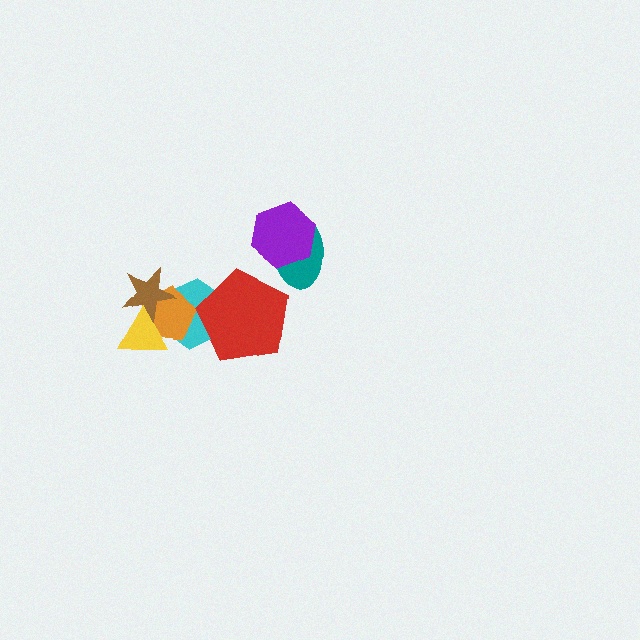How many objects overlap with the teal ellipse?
1 object overlaps with the teal ellipse.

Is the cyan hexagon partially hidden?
Yes, it is partially covered by another shape.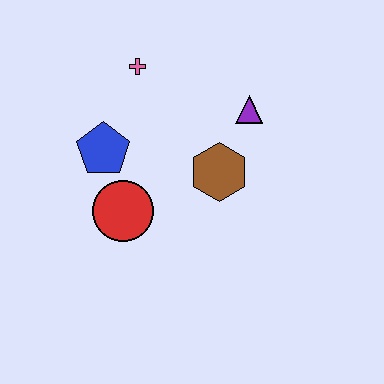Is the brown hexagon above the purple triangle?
No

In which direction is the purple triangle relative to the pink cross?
The purple triangle is to the right of the pink cross.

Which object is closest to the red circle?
The blue pentagon is closest to the red circle.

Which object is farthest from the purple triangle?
The red circle is farthest from the purple triangle.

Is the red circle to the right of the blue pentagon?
Yes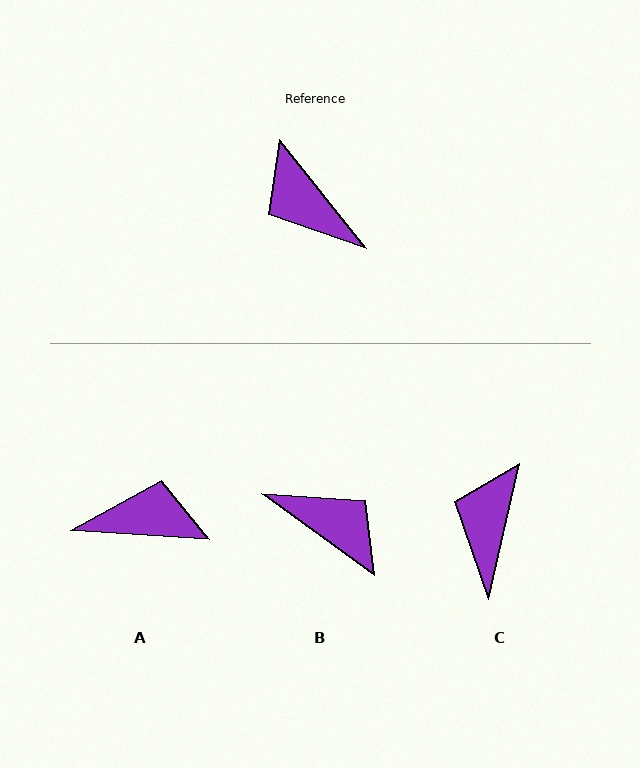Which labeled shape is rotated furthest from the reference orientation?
B, about 164 degrees away.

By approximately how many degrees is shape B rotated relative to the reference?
Approximately 164 degrees clockwise.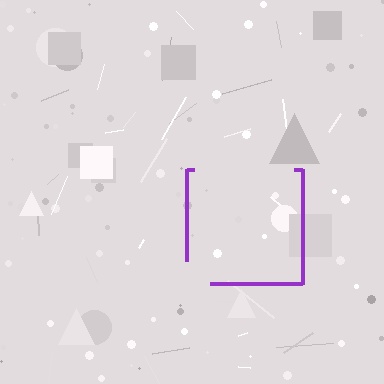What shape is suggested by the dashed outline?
The dashed outline suggests a square.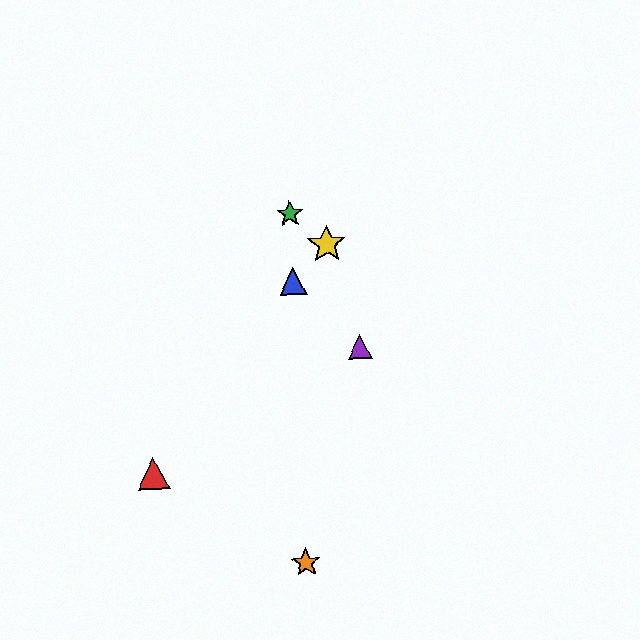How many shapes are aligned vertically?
3 shapes (the blue triangle, the green star, the orange star) are aligned vertically.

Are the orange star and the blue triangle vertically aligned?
Yes, both are at x≈306.